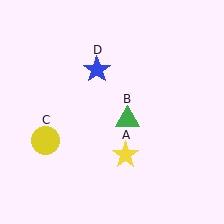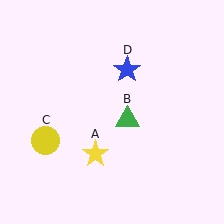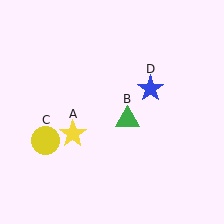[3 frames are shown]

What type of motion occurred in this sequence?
The yellow star (object A), blue star (object D) rotated clockwise around the center of the scene.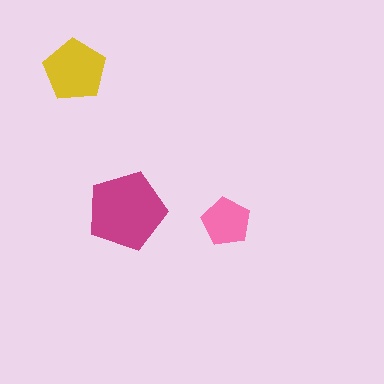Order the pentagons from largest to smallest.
the magenta one, the yellow one, the pink one.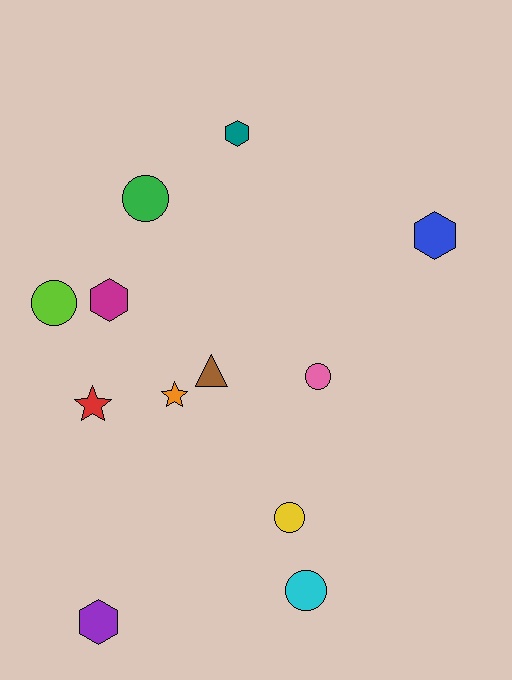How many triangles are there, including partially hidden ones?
There is 1 triangle.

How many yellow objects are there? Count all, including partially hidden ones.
There is 1 yellow object.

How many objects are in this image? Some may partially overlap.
There are 12 objects.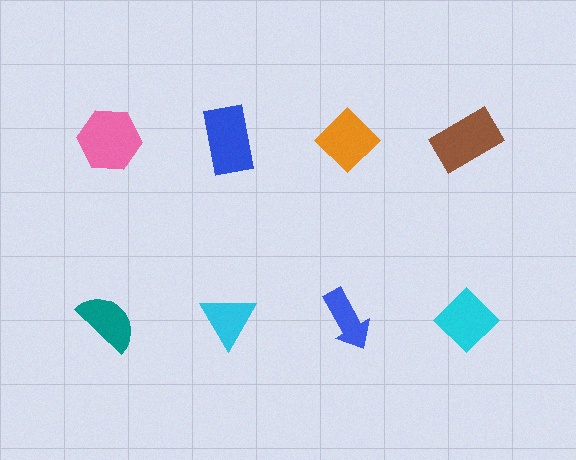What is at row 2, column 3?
A blue arrow.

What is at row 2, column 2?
A cyan triangle.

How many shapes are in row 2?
4 shapes.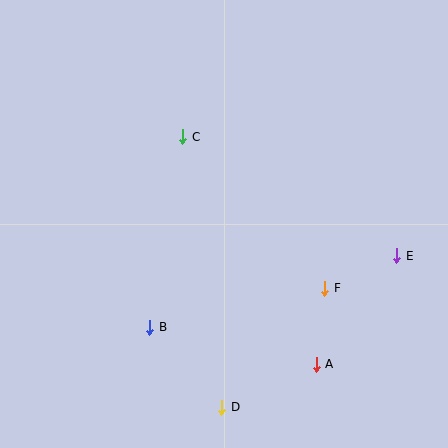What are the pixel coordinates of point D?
Point D is at (222, 407).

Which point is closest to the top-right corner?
Point E is closest to the top-right corner.